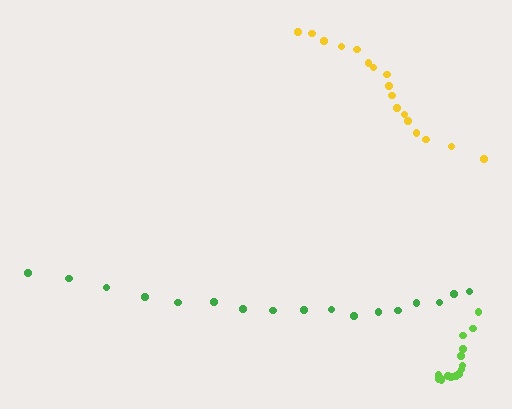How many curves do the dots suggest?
There are 3 distinct paths.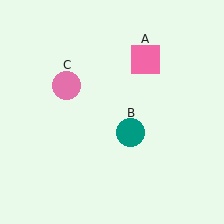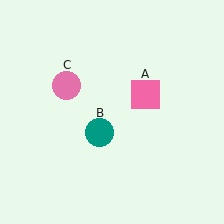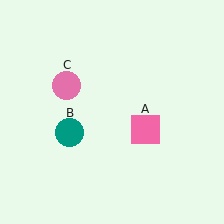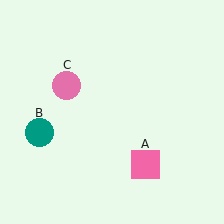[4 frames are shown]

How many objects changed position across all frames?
2 objects changed position: pink square (object A), teal circle (object B).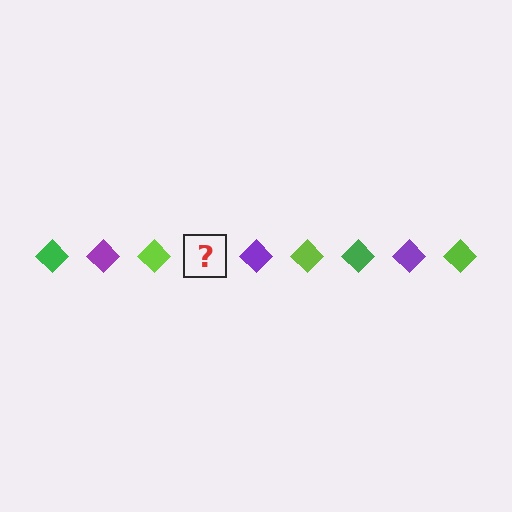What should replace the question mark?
The question mark should be replaced with a green diamond.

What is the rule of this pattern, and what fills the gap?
The rule is that the pattern cycles through green, purple, lime diamonds. The gap should be filled with a green diamond.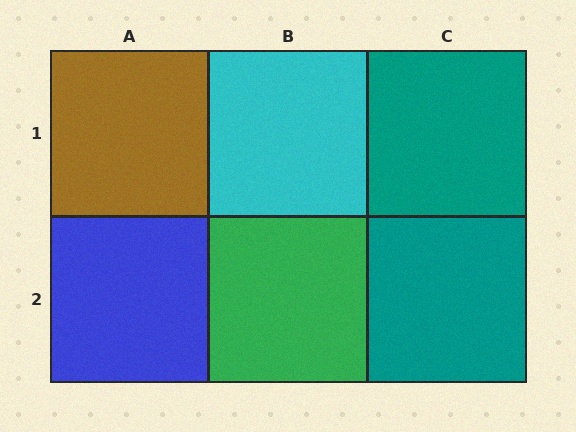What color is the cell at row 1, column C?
Teal.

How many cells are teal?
2 cells are teal.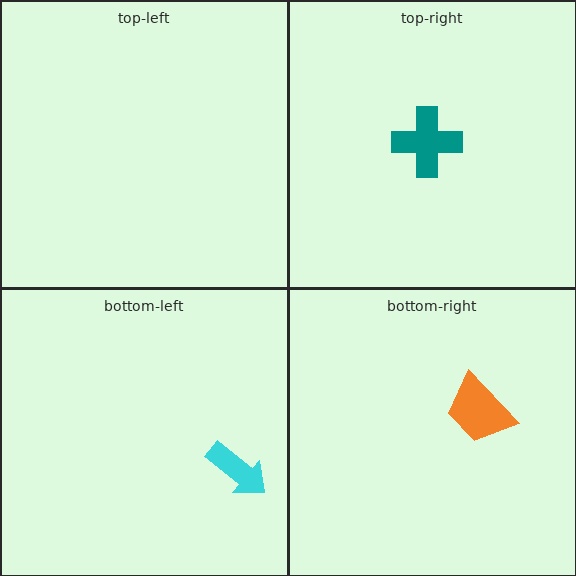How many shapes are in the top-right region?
1.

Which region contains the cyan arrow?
The bottom-left region.